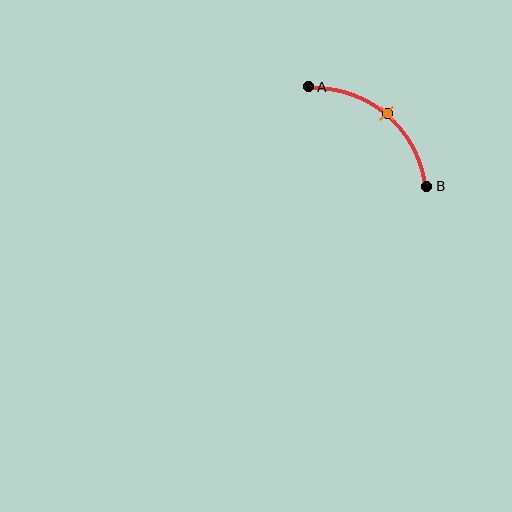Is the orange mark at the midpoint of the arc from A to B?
Yes. The orange mark lies on the arc at equal arc-length from both A and B — it is the arc midpoint.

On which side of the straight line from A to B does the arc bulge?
The arc bulges above and to the right of the straight line connecting A and B.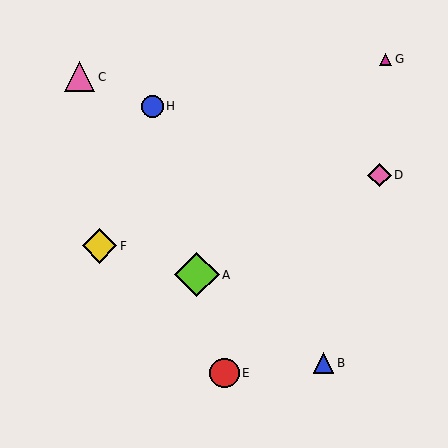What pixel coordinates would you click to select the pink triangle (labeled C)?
Click at (80, 77) to select the pink triangle C.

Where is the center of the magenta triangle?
The center of the magenta triangle is at (386, 59).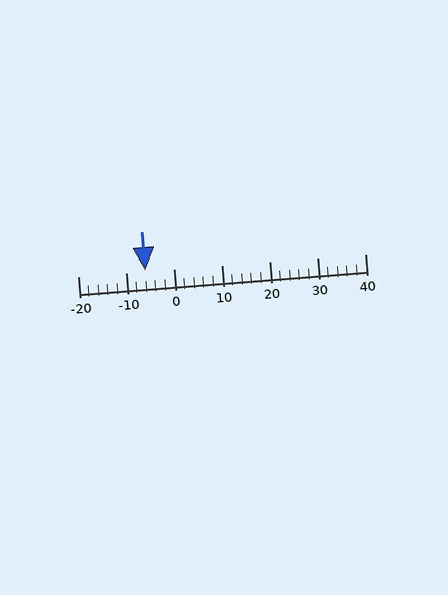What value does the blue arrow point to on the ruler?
The blue arrow points to approximately -6.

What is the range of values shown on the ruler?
The ruler shows values from -20 to 40.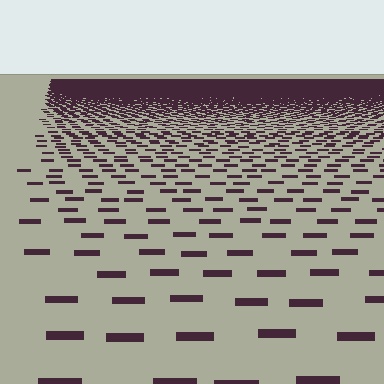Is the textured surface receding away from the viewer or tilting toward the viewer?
The surface is receding away from the viewer. Texture elements get smaller and denser toward the top.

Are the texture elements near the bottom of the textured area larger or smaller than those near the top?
Larger. Near the bottom, elements are closer to the viewer and appear at a bigger on-screen size.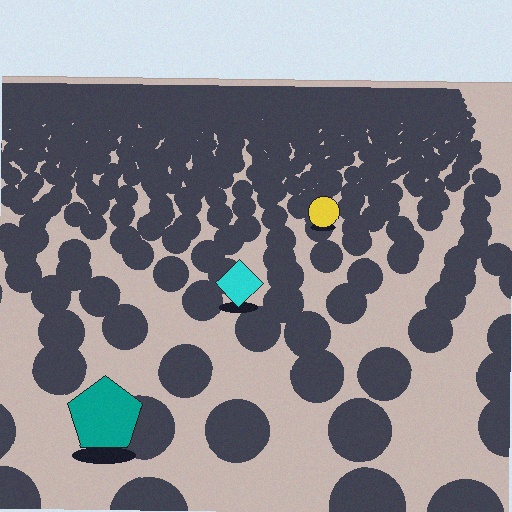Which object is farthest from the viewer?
The yellow circle is farthest from the viewer. It appears smaller and the ground texture around it is denser.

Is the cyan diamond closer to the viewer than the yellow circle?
Yes. The cyan diamond is closer — you can tell from the texture gradient: the ground texture is coarser near it.